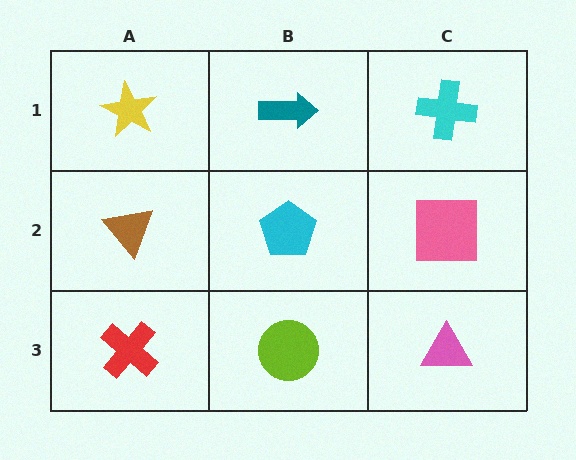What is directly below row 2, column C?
A pink triangle.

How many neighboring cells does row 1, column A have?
2.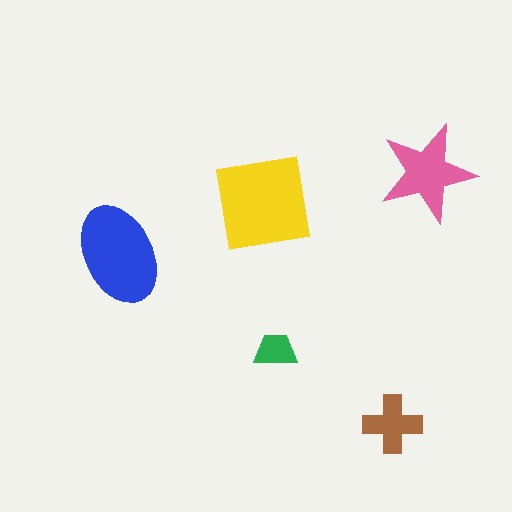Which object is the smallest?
The green trapezoid.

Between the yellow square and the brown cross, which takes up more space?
The yellow square.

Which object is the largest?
The yellow square.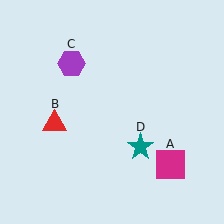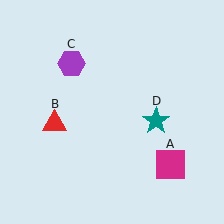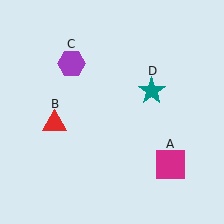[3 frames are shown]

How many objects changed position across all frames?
1 object changed position: teal star (object D).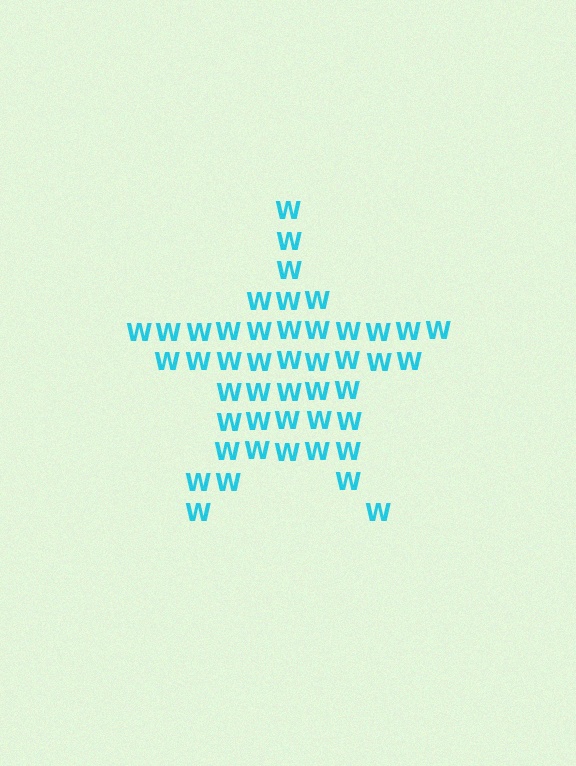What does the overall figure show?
The overall figure shows a star.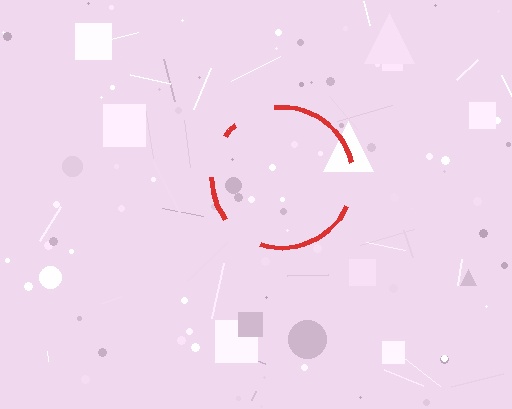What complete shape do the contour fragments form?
The contour fragments form a circle.